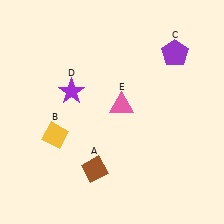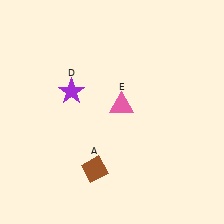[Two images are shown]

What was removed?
The yellow diamond (B), the purple pentagon (C) were removed in Image 2.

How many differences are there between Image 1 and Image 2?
There are 2 differences between the two images.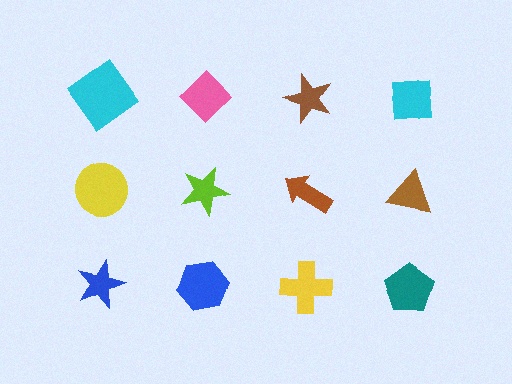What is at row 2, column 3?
A brown arrow.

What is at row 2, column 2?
A lime star.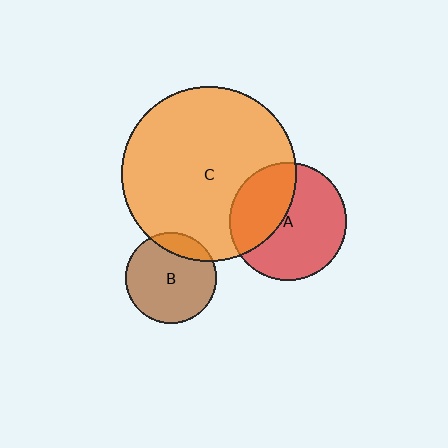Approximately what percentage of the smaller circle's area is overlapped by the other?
Approximately 15%.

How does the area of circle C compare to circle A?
Approximately 2.2 times.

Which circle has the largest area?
Circle C (orange).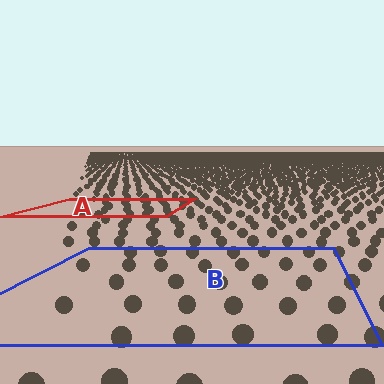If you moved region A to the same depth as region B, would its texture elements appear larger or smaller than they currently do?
They would appear larger. At a closer depth, the same texture elements are projected at a bigger on-screen size.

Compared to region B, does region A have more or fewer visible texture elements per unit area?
Region A has more texture elements per unit area — they are packed more densely because it is farther away.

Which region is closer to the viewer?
Region B is closer. The texture elements there are larger and more spread out.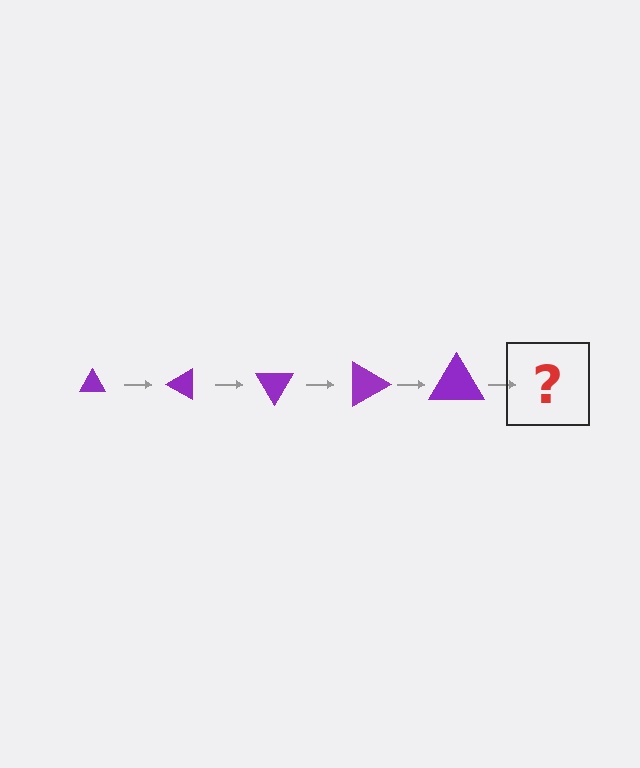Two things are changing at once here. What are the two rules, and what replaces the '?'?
The two rules are that the triangle grows larger each step and it rotates 30 degrees each step. The '?' should be a triangle, larger than the previous one and rotated 150 degrees from the start.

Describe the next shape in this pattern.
It should be a triangle, larger than the previous one and rotated 150 degrees from the start.